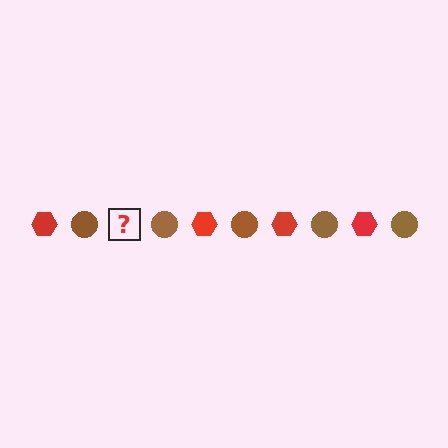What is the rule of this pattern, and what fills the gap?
The rule is that the pattern alternates between red hexagon and brown circle. The gap should be filled with a red hexagon.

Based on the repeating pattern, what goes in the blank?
The blank should be a red hexagon.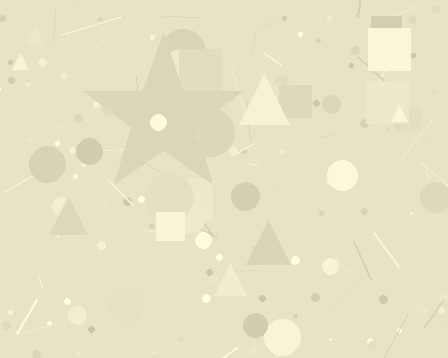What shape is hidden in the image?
A star is hidden in the image.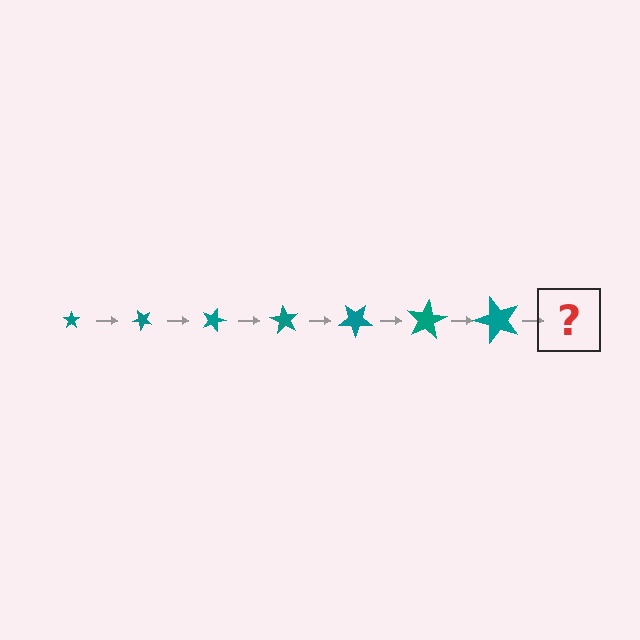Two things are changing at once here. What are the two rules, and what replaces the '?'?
The two rules are that the star grows larger each step and it rotates 45 degrees each step. The '?' should be a star, larger than the previous one and rotated 315 degrees from the start.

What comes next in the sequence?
The next element should be a star, larger than the previous one and rotated 315 degrees from the start.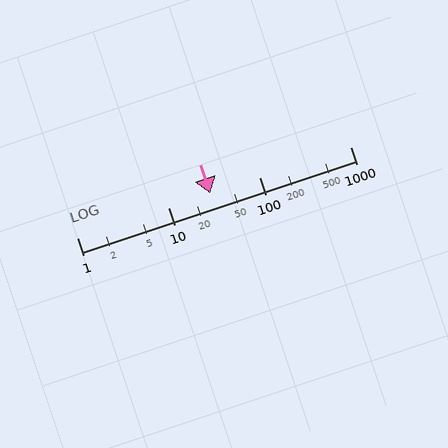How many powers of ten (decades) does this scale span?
The scale spans 3 decades, from 1 to 1000.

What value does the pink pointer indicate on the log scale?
The pointer indicates approximately 29.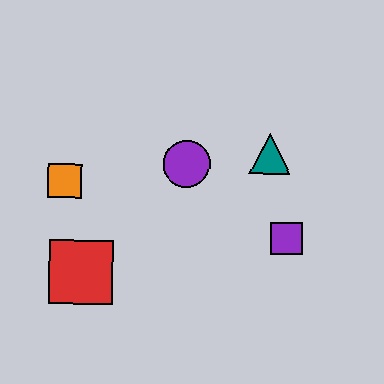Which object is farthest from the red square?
The teal triangle is farthest from the red square.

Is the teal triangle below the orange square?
No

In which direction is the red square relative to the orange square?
The red square is below the orange square.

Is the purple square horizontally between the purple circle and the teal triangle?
No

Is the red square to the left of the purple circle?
Yes